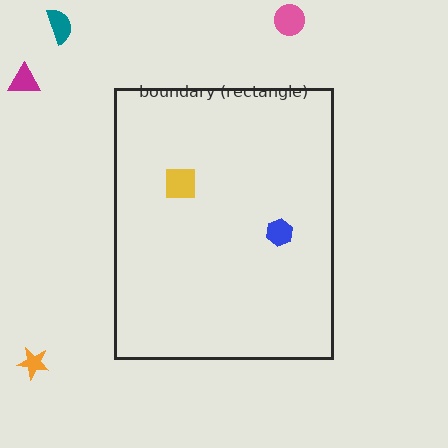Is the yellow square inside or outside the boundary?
Inside.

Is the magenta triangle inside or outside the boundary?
Outside.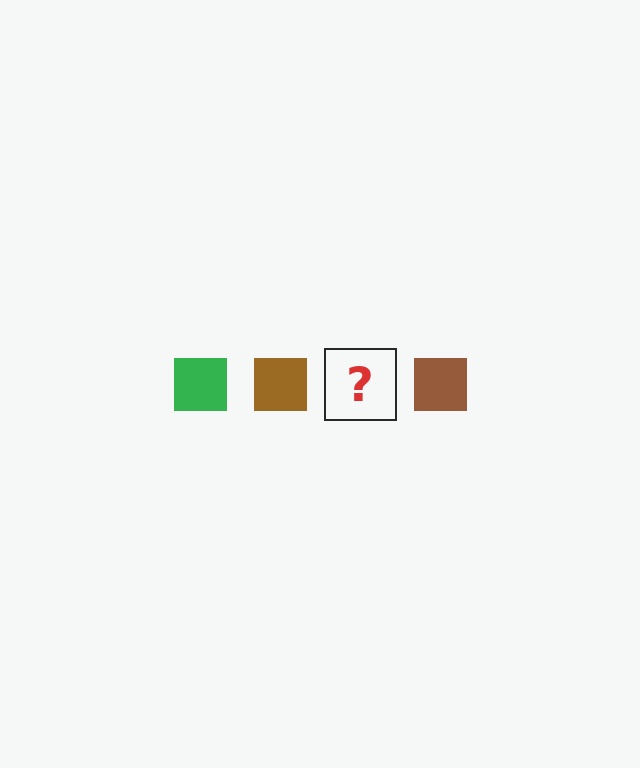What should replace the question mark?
The question mark should be replaced with a green square.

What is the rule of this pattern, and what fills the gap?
The rule is that the pattern cycles through green, brown squares. The gap should be filled with a green square.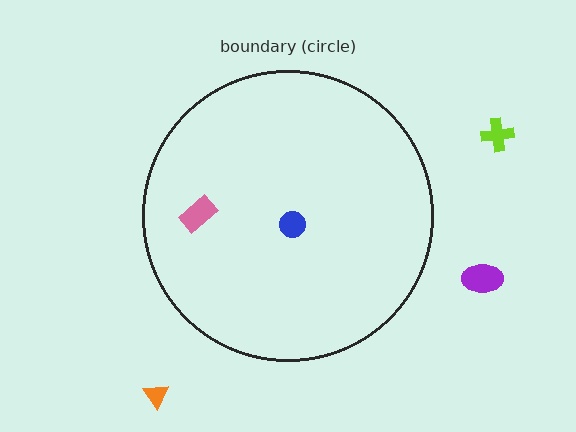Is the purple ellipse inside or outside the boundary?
Outside.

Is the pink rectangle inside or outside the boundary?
Inside.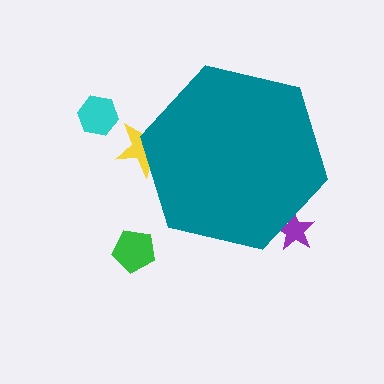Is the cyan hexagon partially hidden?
No, the cyan hexagon is fully visible.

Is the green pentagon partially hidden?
No, the green pentagon is fully visible.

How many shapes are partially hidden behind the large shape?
2 shapes are partially hidden.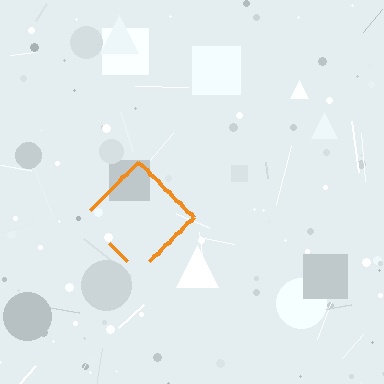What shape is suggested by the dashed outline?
The dashed outline suggests a diamond.